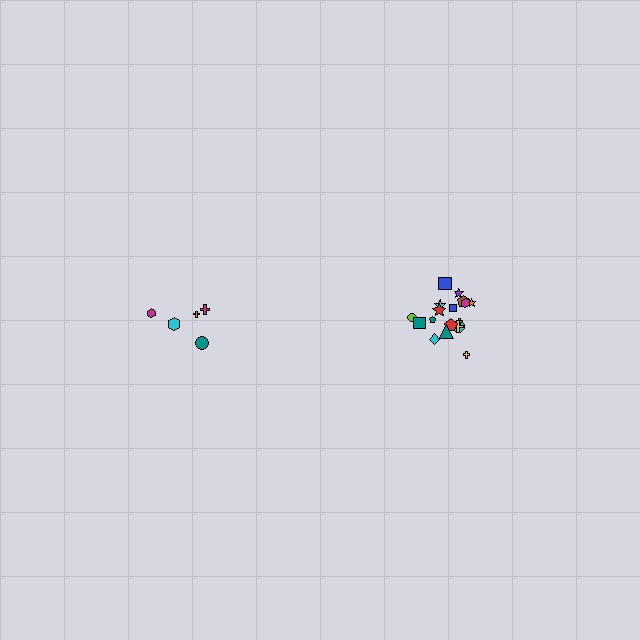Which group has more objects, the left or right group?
The right group.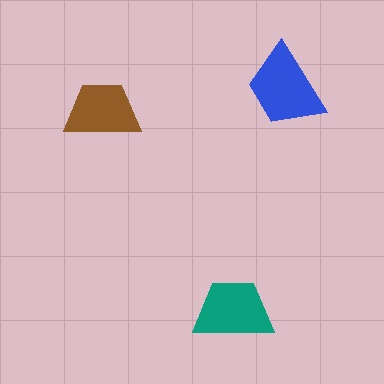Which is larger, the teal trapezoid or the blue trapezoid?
The blue one.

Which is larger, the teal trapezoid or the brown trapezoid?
The teal one.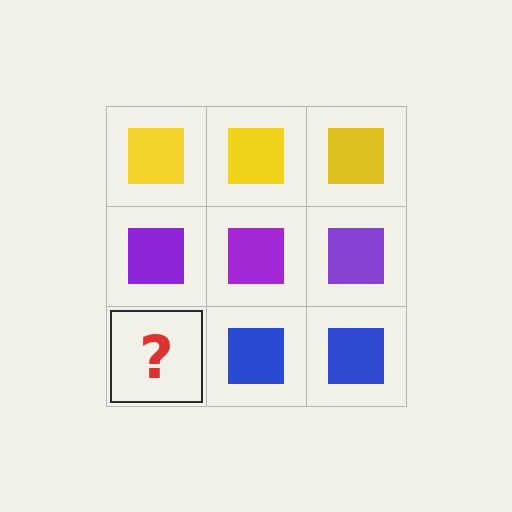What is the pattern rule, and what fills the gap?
The rule is that each row has a consistent color. The gap should be filled with a blue square.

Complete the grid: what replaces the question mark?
The question mark should be replaced with a blue square.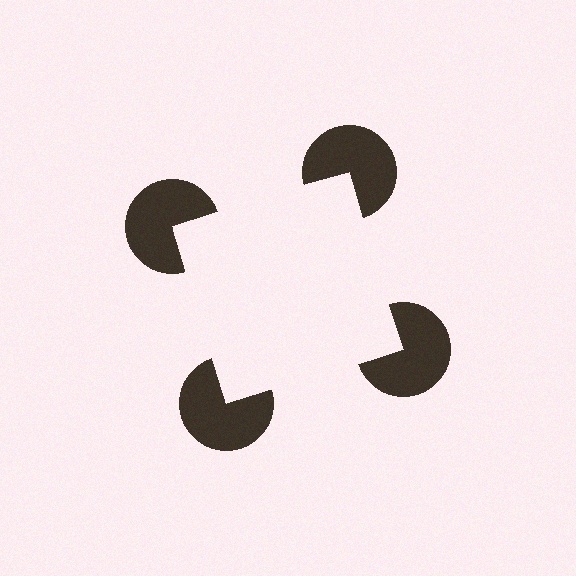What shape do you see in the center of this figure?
An illusory square — its edges are inferred from the aligned wedge cuts in the pac-man discs, not physically drawn.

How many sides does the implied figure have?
4 sides.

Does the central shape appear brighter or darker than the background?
It typically appears slightly brighter than the background, even though no actual brightness change is drawn.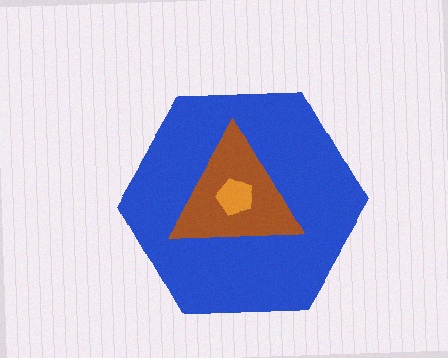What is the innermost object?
The orange pentagon.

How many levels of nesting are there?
3.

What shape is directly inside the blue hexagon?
The brown triangle.